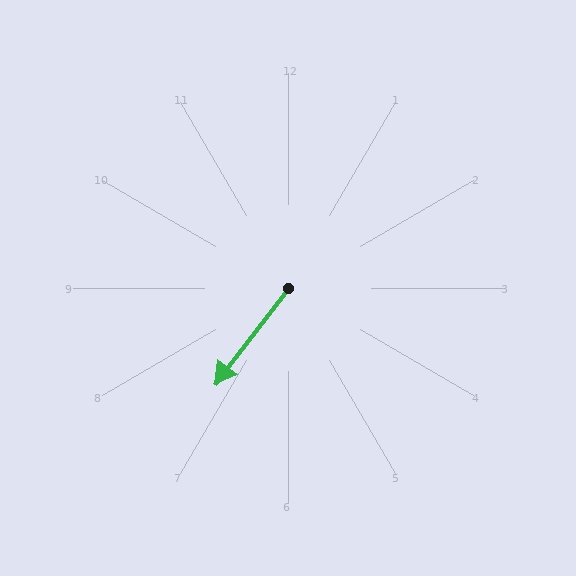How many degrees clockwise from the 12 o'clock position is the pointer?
Approximately 217 degrees.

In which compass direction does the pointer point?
Southwest.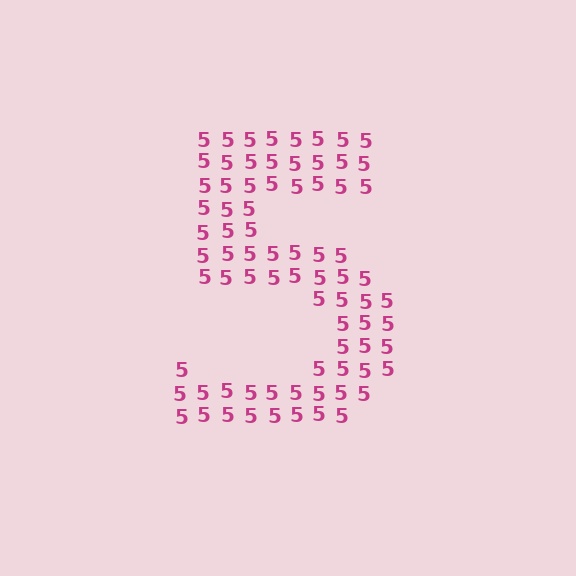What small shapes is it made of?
It is made of small digit 5's.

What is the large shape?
The large shape is the digit 5.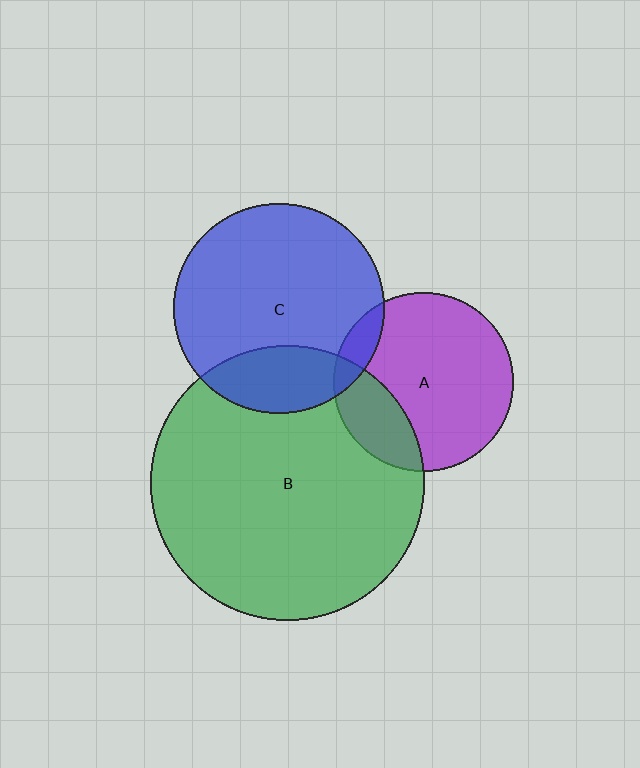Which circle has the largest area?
Circle B (green).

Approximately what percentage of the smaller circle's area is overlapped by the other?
Approximately 10%.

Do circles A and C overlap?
Yes.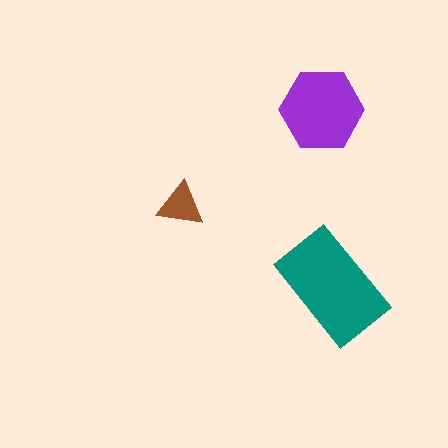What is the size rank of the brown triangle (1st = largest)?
3rd.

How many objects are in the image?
There are 3 objects in the image.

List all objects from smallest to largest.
The brown triangle, the purple hexagon, the teal rectangle.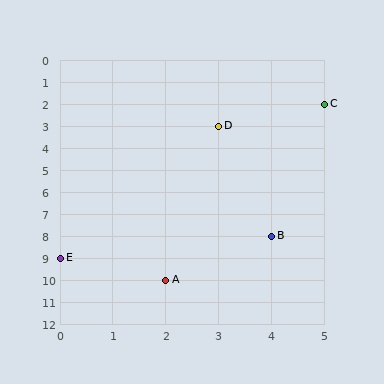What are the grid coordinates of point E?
Point E is at grid coordinates (0, 9).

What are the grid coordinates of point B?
Point B is at grid coordinates (4, 8).